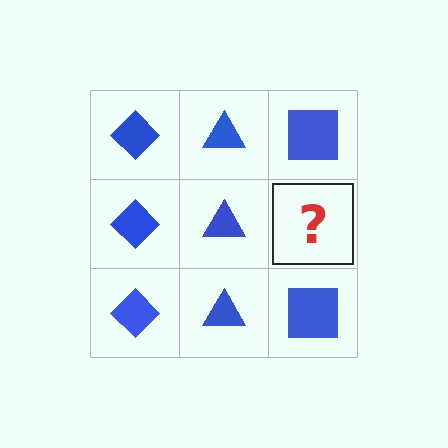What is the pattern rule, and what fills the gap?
The rule is that each column has a consistent shape. The gap should be filled with a blue square.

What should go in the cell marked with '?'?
The missing cell should contain a blue square.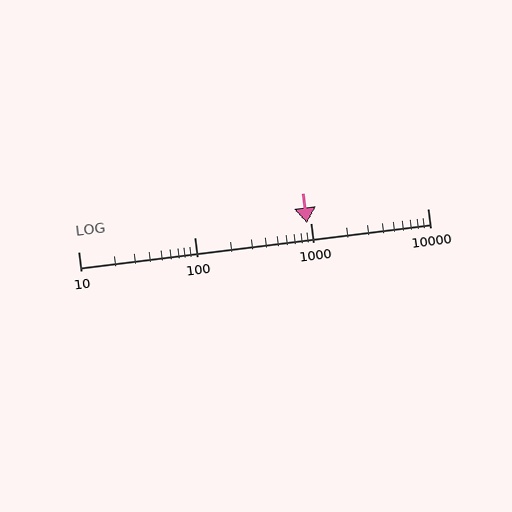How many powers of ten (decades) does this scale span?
The scale spans 3 decades, from 10 to 10000.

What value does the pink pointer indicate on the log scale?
The pointer indicates approximately 930.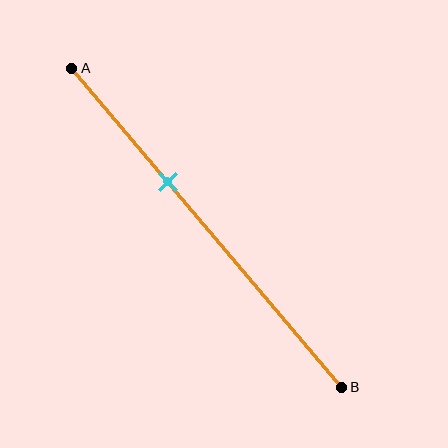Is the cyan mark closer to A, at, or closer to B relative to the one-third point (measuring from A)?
The cyan mark is approximately at the one-third point of segment AB.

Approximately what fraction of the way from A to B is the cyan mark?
The cyan mark is approximately 35% of the way from A to B.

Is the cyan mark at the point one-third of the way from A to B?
Yes, the mark is approximately at the one-third point.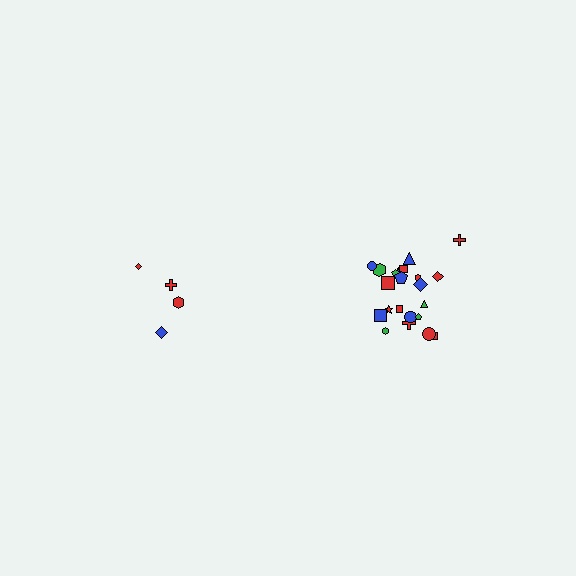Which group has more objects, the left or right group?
The right group.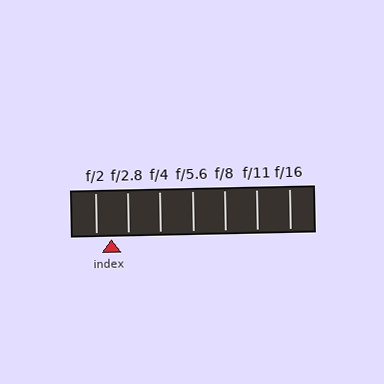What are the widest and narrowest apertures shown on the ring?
The widest aperture shown is f/2 and the narrowest is f/16.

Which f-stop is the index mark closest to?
The index mark is closest to f/2.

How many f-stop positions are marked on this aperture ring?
There are 7 f-stop positions marked.